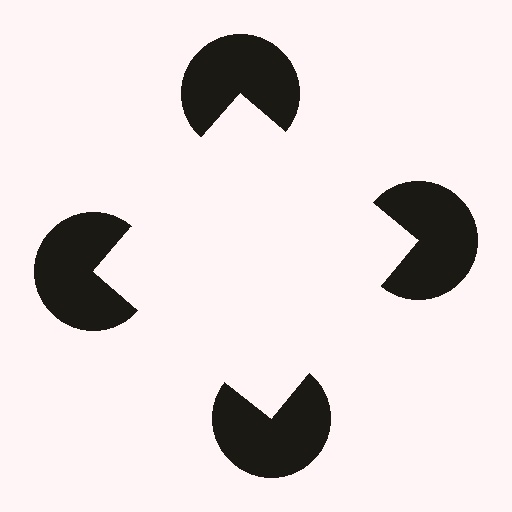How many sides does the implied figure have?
4 sides.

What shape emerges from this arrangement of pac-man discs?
An illusory square — its edges are inferred from the aligned wedge cuts in the pac-man discs, not physically drawn.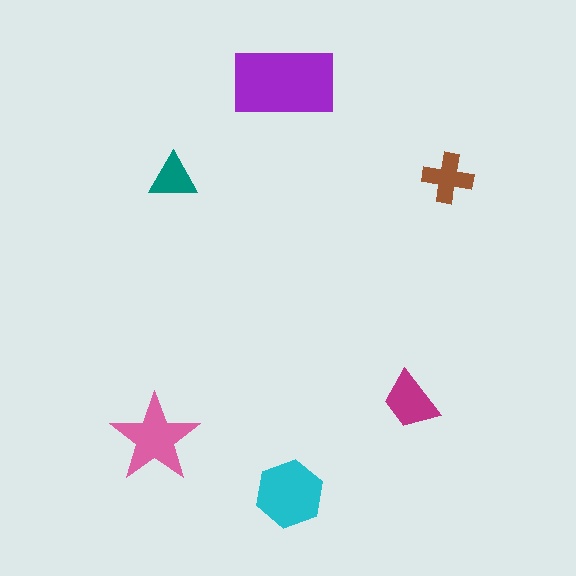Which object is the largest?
The purple rectangle.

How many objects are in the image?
There are 6 objects in the image.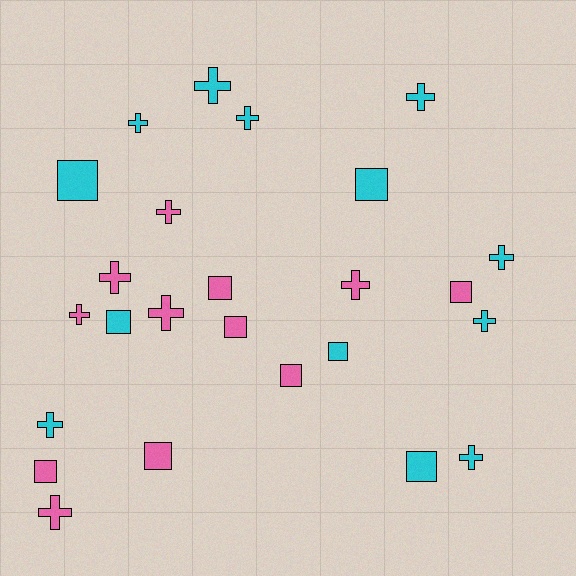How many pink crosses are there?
There are 6 pink crosses.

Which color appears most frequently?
Cyan, with 13 objects.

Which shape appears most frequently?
Cross, with 14 objects.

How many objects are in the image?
There are 25 objects.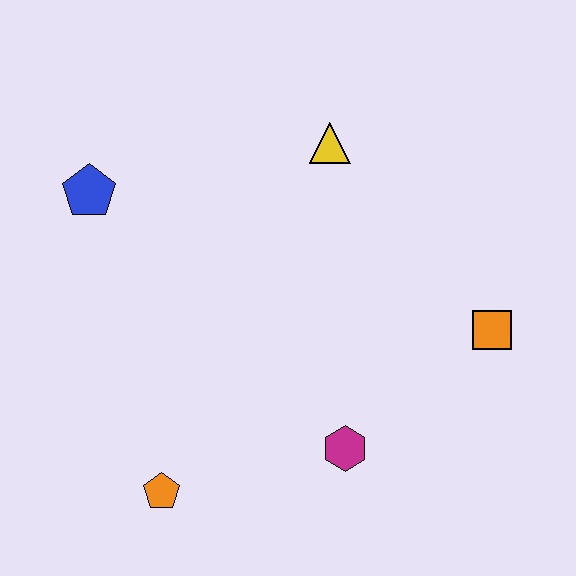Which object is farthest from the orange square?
The blue pentagon is farthest from the orange square.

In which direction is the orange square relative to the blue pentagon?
The orange square is to the right of the blue pentagon.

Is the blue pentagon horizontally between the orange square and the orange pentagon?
No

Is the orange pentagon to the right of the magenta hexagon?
No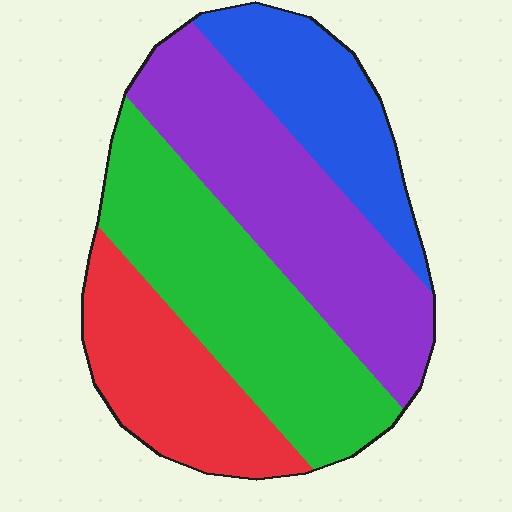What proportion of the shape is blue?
Blue covers 18% of the shape.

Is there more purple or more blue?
Purple.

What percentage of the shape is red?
Red covers roughly 20% of the shape.